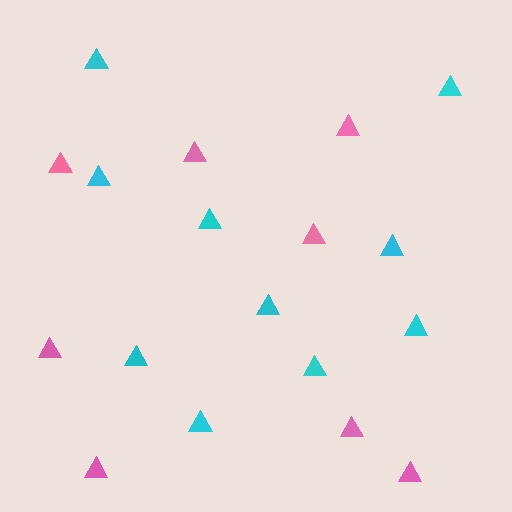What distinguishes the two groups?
There are 2 groups: one group of cyan triangles (10) and one group of pink triangles (8).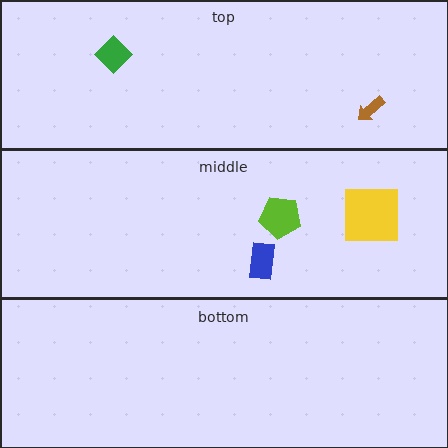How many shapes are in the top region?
2.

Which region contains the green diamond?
The top region.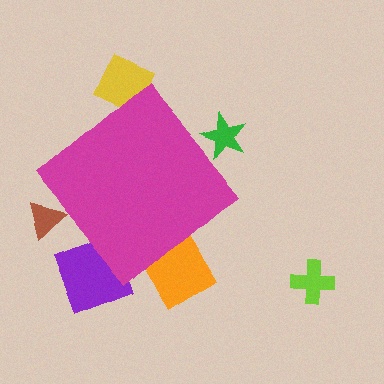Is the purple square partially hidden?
Yes, the purple square is partially hidden behind the magenta diamond.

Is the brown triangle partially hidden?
Yes, the brown triangle is partially hidden behind the magenta diamond.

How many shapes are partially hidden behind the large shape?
5 shapes are partially hidden.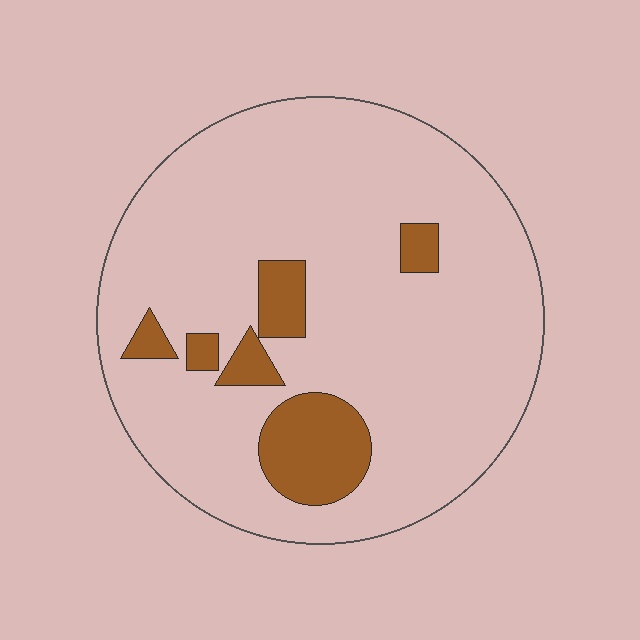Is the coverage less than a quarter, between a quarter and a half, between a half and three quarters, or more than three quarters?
Less than a quarter.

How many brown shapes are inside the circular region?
6.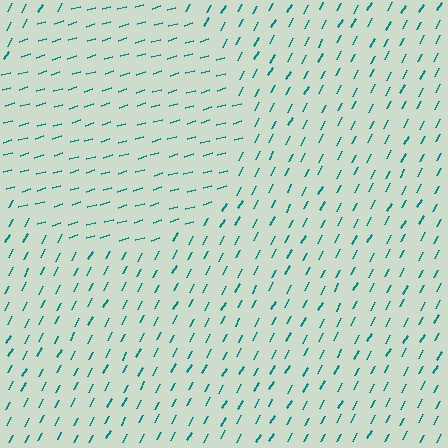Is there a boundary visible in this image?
Yes, there is a texture boundary formed by a change in line orientation.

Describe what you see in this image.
The image is filled with small teal line segments. A circle region in the image has lines oriented differently from the surrounding lines, creating a visible texture boundary.